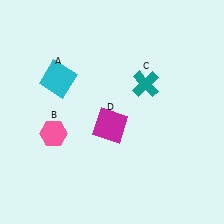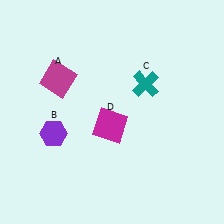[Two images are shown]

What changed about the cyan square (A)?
In Image 1, A is cyan. In Image 2, it changed to magenta.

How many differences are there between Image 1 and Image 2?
There are 2 differences between the two images.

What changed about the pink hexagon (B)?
In Image 1, B is pink. In Image 2, it changed to purple.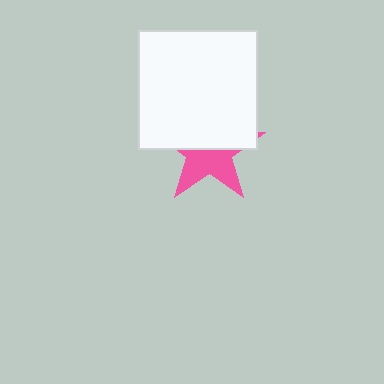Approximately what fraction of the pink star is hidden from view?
Roughly 53% of the pink star is hidden behind the white square.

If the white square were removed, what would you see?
You would see the complete pink star.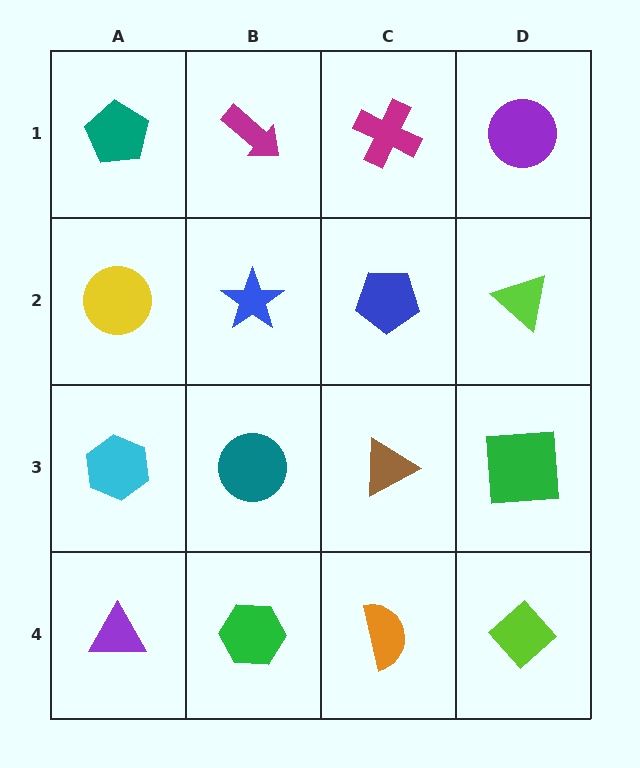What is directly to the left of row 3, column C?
A teal circle.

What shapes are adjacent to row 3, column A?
A yellow circle (row 2, column A), a purple triangle (row 4, column A), a teal circle (row 3, column B).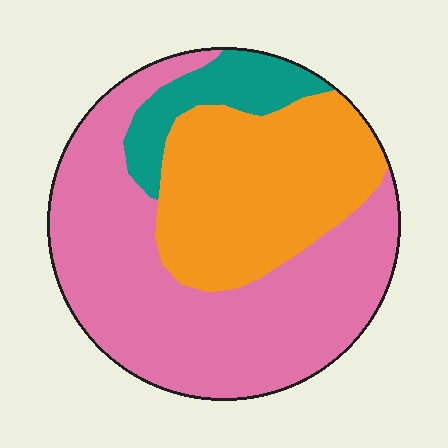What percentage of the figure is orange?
Orange covers 34% of the figure.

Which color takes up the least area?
Teal, at roughly 10%.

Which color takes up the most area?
Pink, at roughly 55%.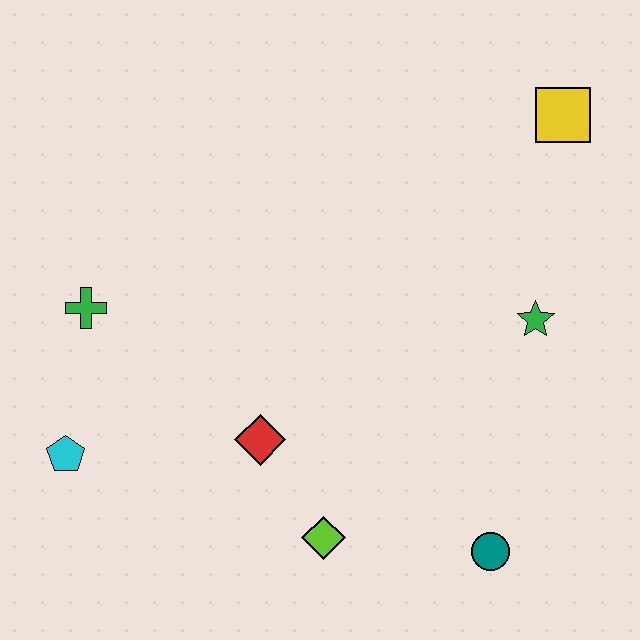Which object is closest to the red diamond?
The lime diamond is closest to the red diamond.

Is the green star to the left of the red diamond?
No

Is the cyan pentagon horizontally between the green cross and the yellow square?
No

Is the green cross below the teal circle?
No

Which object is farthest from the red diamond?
The yellow square is farthest from the red diamond.